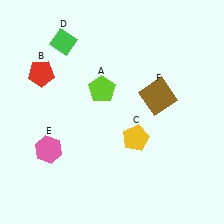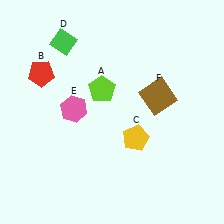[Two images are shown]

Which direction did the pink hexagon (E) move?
The pink hexagon (E) moved up.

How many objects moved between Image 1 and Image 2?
1 object moved between the two images.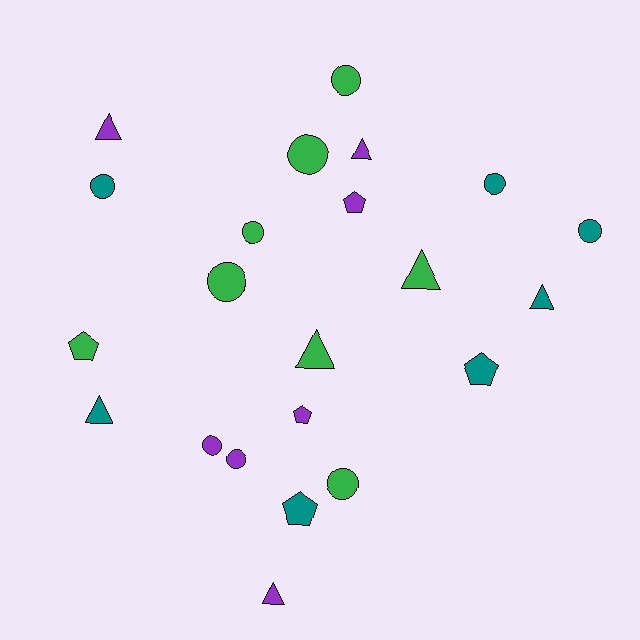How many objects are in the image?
There are 22 objects.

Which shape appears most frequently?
Circle, with 10 objects.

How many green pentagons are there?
There is 1 green pentagon.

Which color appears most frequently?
Green, with 8 objects.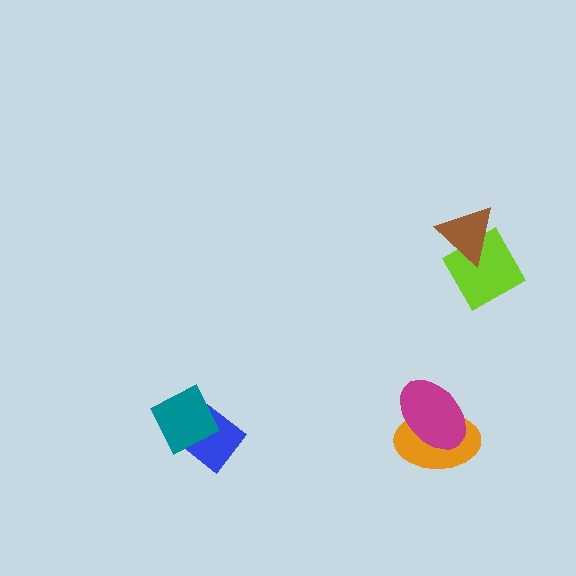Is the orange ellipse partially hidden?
Yes, it is partially covered by another shape.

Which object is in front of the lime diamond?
The brown triangle is in front of the lime diamond.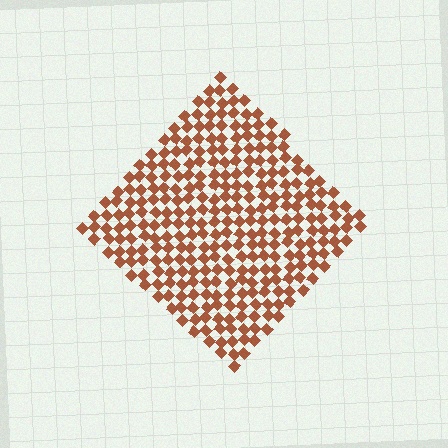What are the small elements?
The small elements are diamonds.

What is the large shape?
The large shape is a diamond.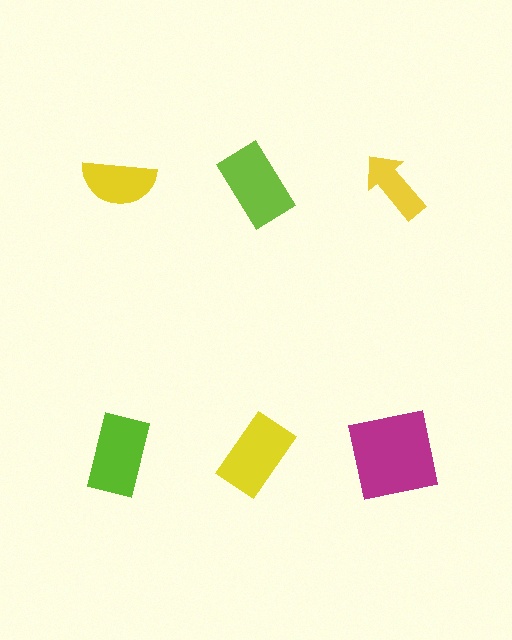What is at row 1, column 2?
A lime rectangle.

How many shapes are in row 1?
3 shapes.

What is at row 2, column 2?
A yellow rectangle.